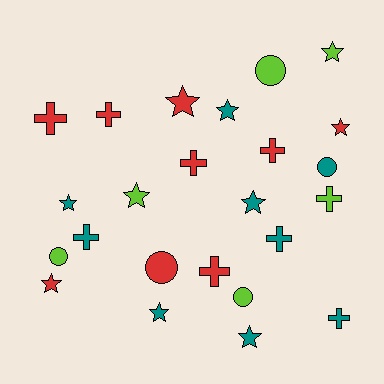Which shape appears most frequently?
Star, with 10 objects.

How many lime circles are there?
There are 3 lime circles.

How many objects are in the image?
There are 24 objects.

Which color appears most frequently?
Red, with 9 objects.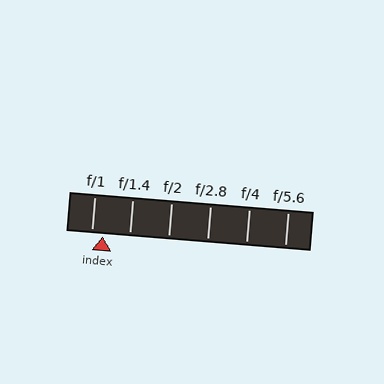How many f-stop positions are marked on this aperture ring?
There are 6 f-stop positions marked.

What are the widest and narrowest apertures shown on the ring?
The widest aperture shown is f/1 and the narrowest is f/5.6.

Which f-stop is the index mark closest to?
The index mark is closest to f/1.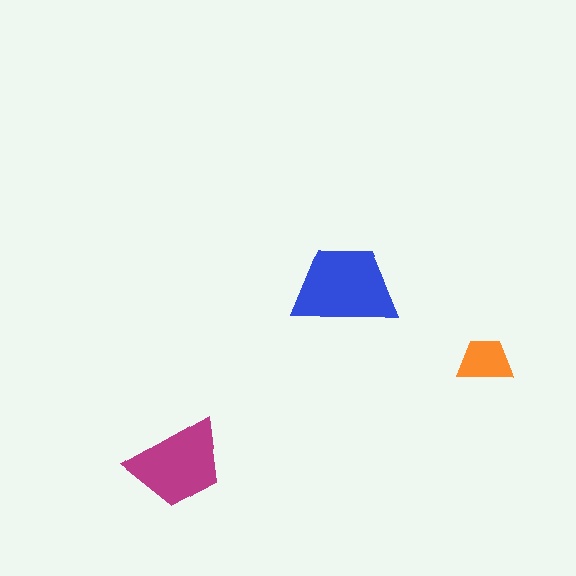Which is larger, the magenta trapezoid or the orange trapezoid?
The magenta one.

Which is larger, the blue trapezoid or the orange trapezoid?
The blue one.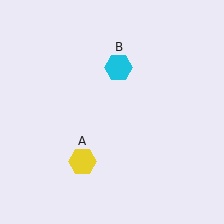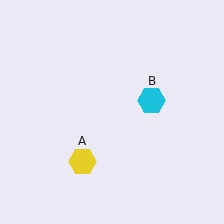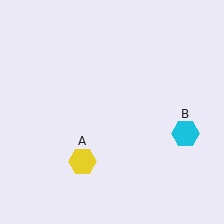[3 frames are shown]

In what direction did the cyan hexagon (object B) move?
The cyan hexagon (object B) moved down and to the right.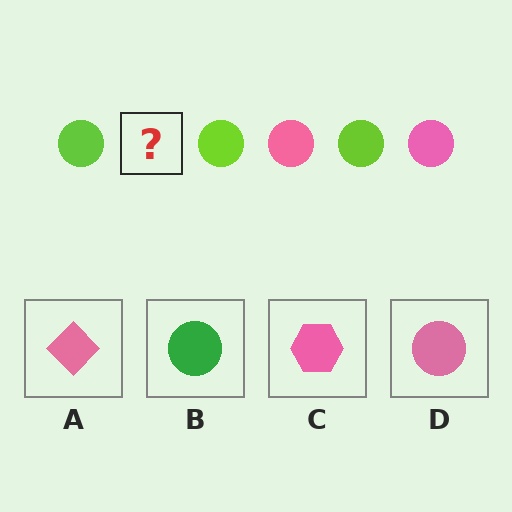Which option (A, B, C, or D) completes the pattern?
D.